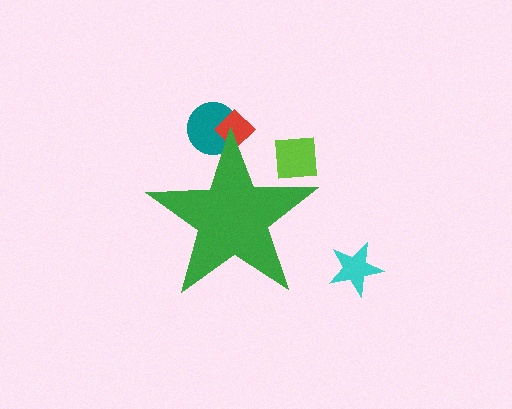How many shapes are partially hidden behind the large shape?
3 shapes are partially hidden.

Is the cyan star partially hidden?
No, the cyan star is fully visible.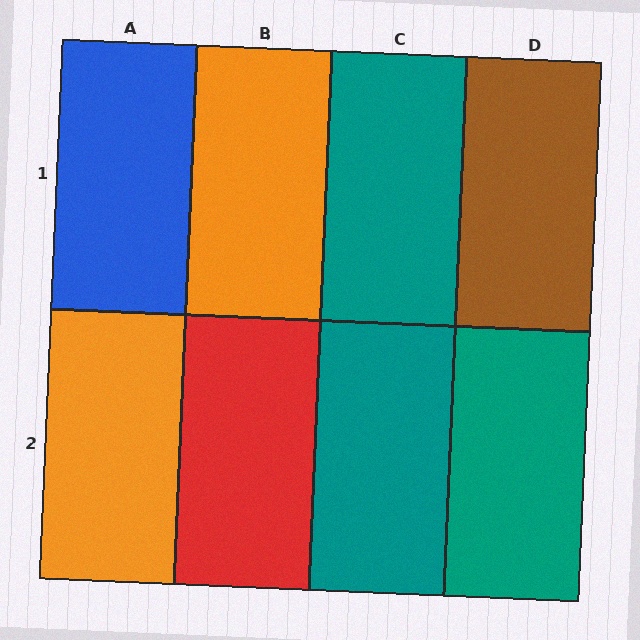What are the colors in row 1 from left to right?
Blue, orange, teal, brown.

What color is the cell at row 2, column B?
Red.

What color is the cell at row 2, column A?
Orange.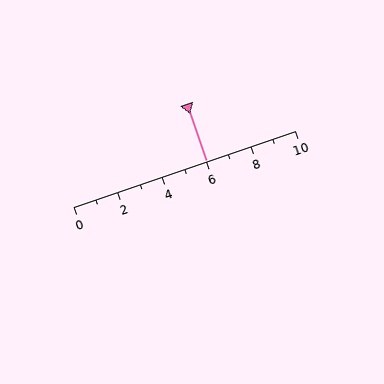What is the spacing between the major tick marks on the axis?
The major ticks are spaced 2 apart.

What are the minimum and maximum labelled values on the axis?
The axis runs from 0 to 10.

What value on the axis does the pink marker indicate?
The marker indicates approximately 6.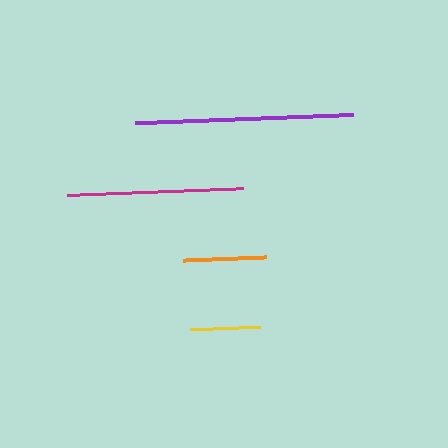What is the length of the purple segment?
The purple segment is approximately 217 pixels long.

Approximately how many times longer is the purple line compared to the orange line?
The purple line is approximately 2.6 times the length of the orange line.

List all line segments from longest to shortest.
From longest to shortest: purple, magenta, orange, yellow.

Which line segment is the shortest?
The yellow line is the shortest at approximately 69 pixels.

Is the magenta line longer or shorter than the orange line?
The magenta line is longer than the orange line.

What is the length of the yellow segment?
The yellow segment is approximately 69 pixels long.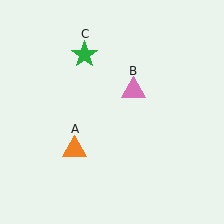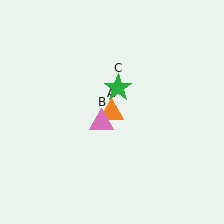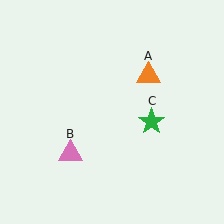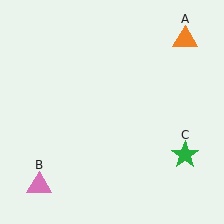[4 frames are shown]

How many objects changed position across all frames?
3 objects changed position: orange triangle (object A), pink triangle (object B), green star (object C).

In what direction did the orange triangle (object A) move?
The orange triangle (object A) moved up and to the right.